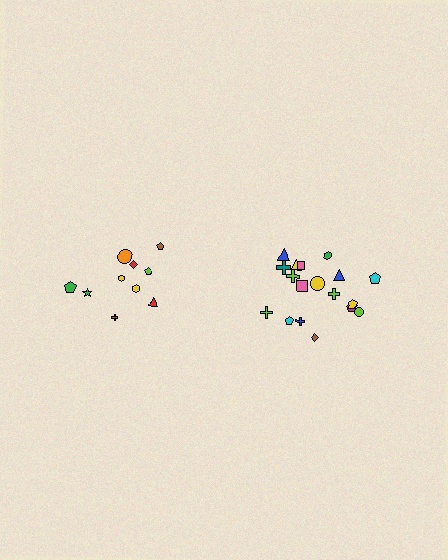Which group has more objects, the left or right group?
The right group.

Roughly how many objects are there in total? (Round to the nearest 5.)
Roughly 30 objects in total.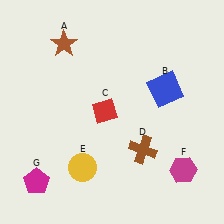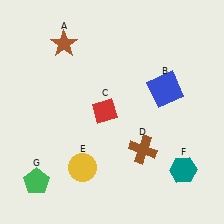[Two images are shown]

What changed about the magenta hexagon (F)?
In Image 1, F is magenta. In Image 2, it changed to teal.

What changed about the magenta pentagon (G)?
In Image 1, G is magenta. In Image 2, it changed to green.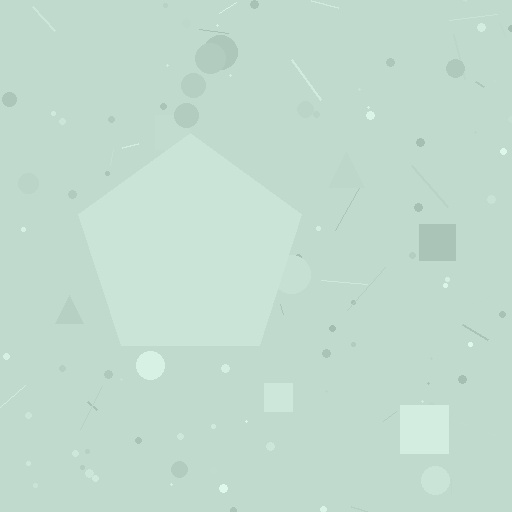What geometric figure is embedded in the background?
A pentagon is embedded in the background.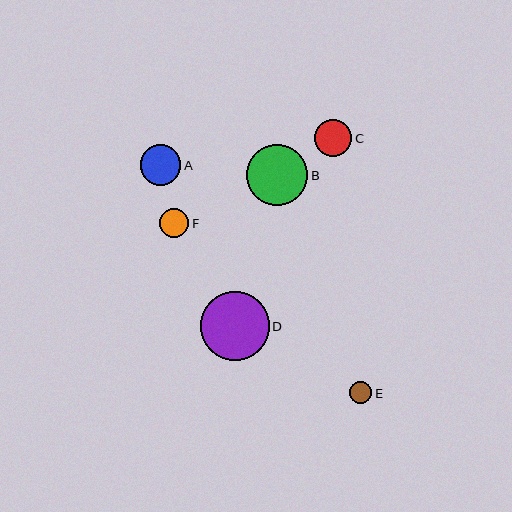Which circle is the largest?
Circle D is the largest with a size of approximately 69 pixels.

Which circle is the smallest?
Circle E is the smallest with a size of approximately 22 pixels.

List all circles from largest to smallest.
From largest to smallest: D, B, A, C, F, E.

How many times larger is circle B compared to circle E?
Circle B is approximately 2.8 times the size of circle E.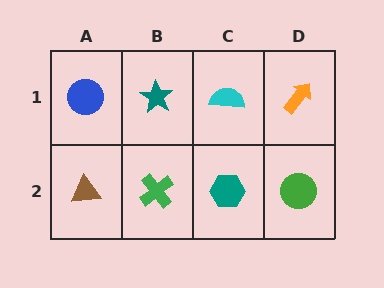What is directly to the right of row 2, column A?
A green cross.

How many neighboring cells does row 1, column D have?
2.